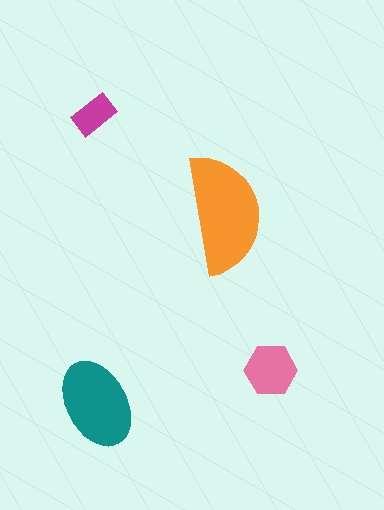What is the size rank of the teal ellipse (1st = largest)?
2nd.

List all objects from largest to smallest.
The orange semicircle, the teal ellipse, the pink hexagon, the magenta rectangle.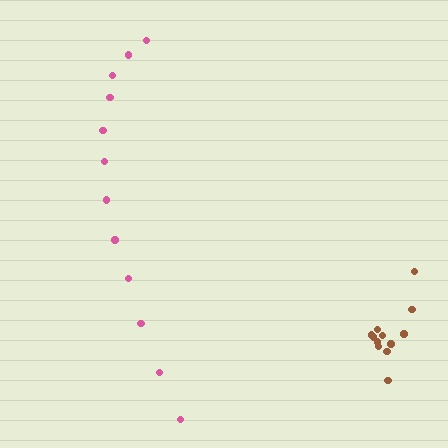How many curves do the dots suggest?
There are 2 distinct paths.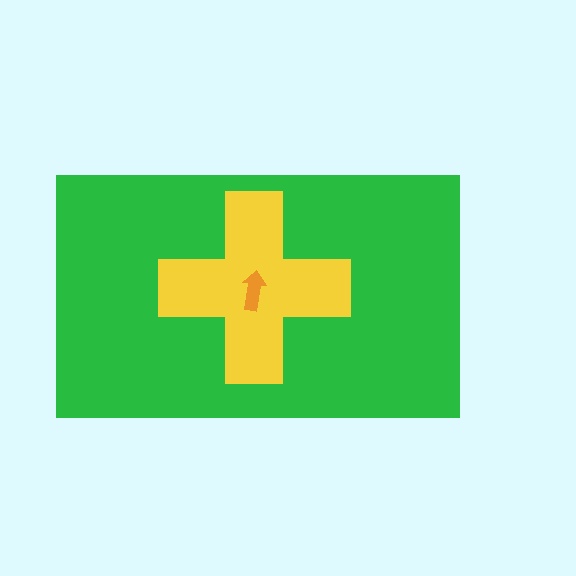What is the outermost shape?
The green rectangle.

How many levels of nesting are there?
3.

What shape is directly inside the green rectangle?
The yellow cross.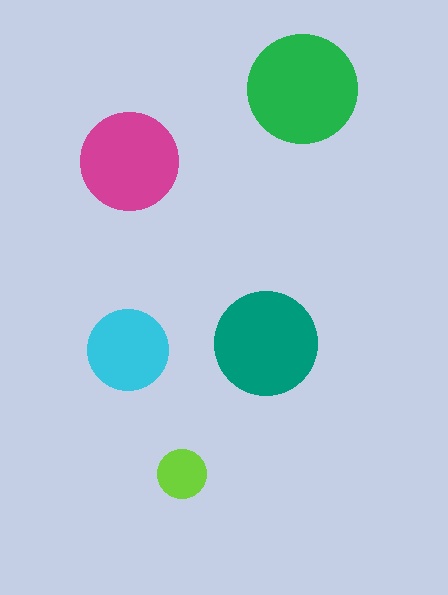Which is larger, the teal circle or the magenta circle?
The teal one.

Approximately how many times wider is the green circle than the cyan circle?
About 1.5 times wider.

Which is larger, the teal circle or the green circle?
The green one.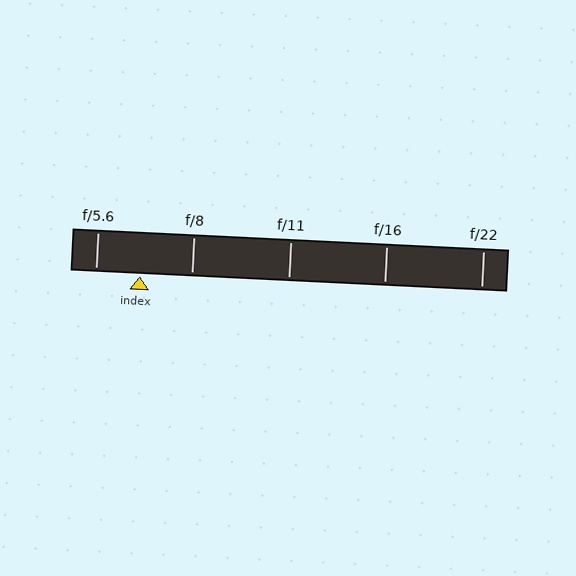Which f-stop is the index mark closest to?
The index mark is closest to f/5.6.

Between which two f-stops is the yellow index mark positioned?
The index mark is between f/5.6 and f/8.